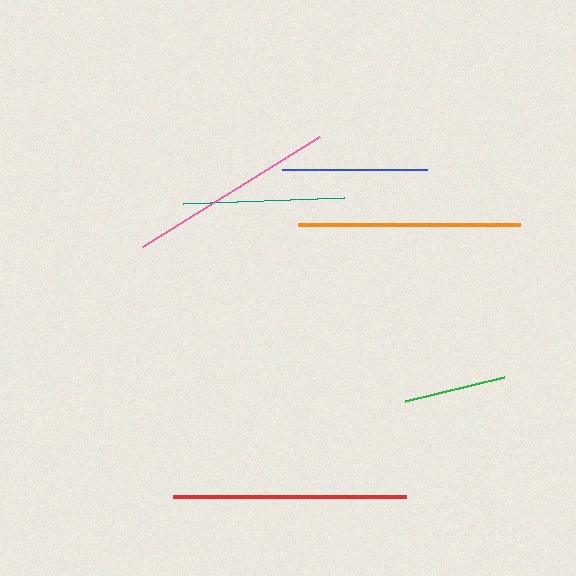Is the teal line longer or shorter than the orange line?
The orange line is longer than the teal line.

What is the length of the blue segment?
The blue segment is approximately 145 pixels long.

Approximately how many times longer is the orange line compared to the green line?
The orange line is approximately 2.2 times the length of the green line.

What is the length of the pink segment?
The pink segment is approximately 208 pixels long.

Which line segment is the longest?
The red line is the longest at approximately 233 pixels.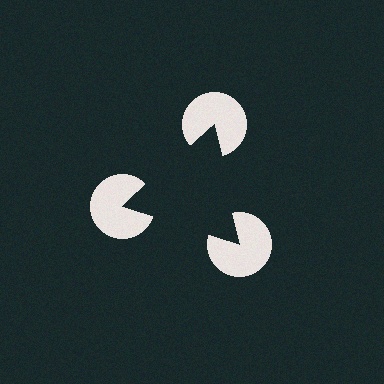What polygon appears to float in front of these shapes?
An illusory triangle — its edges are inferred from the aligned wedge cuts in the pac-man discs, not physically drawn.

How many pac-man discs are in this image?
There are 3 — one at each vertex of the illusory triangle.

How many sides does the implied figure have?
3 sides.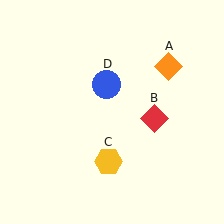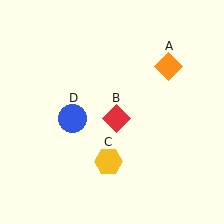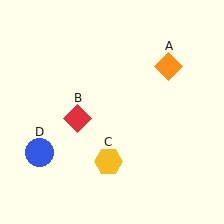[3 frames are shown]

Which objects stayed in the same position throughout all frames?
Orange diamond (object A) and yellow hexagon (object C) remained stationary.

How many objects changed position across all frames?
2 objects changed position: red diamond (object B), blue circle (object D).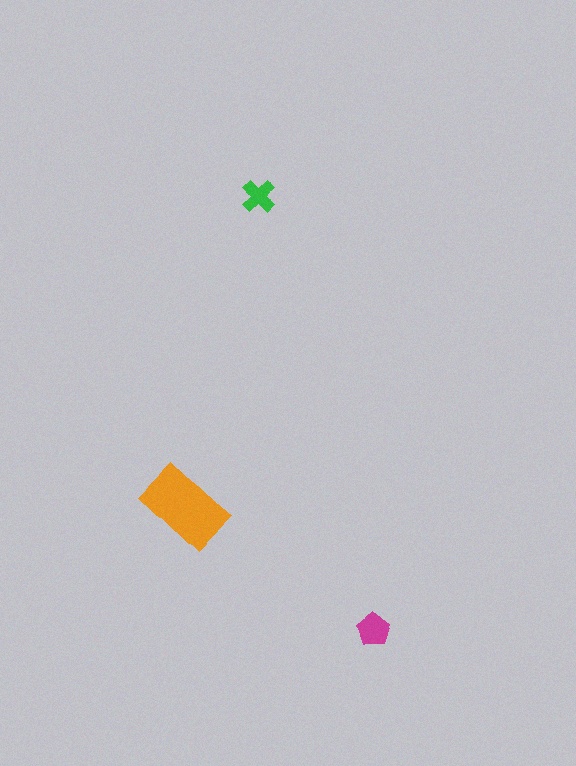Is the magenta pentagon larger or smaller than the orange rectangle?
Smaller.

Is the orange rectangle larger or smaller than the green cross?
Larger.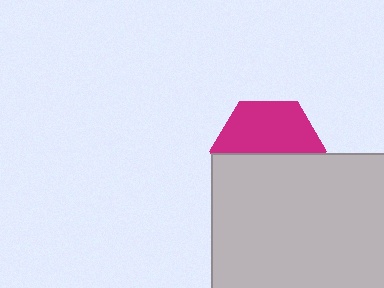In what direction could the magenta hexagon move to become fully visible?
The magenta hexagon could move up. That would shift it out from behind the light gray square entirely.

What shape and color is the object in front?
The object in front is a light gray square.